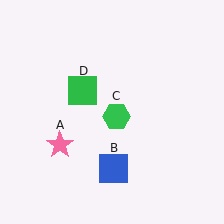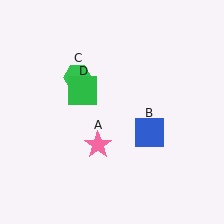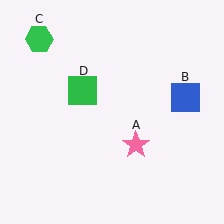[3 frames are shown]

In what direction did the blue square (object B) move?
The blue square (object B) moved up and to the right.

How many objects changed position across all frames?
3 objects changed position: pink star (object A), blue square (object B), green hexagon (object C).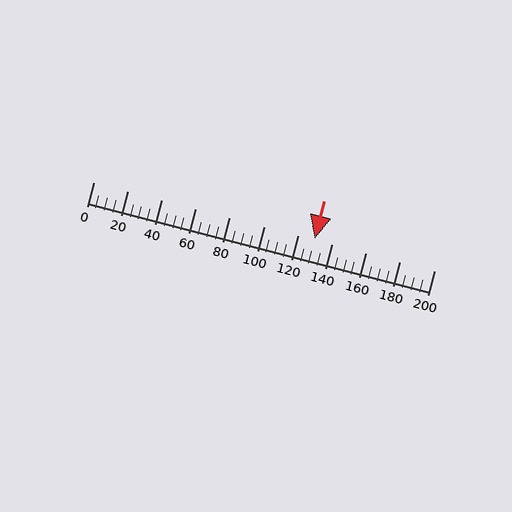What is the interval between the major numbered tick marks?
The major tick marks are spaced 20 units apart.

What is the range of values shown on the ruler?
The ruler shows values from 0 to 200.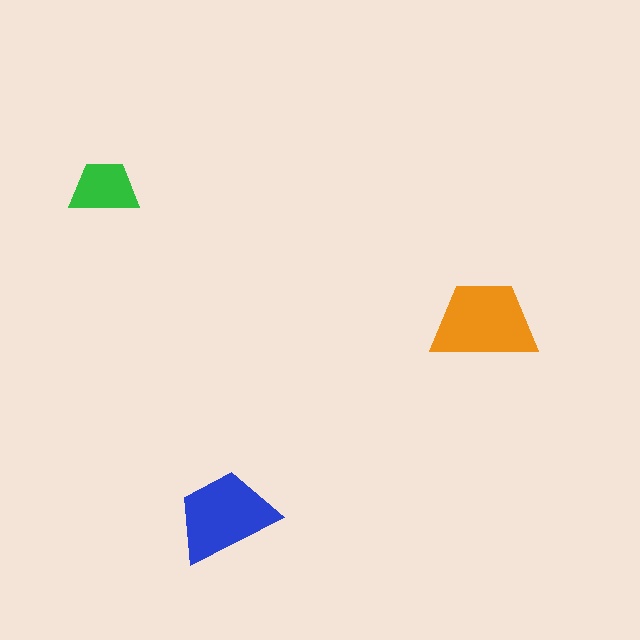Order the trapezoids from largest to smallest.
the orange one, the blue one, the green one.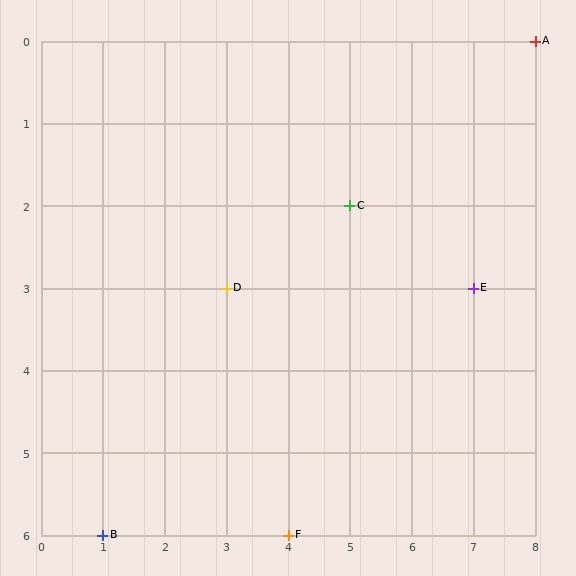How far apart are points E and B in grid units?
Points E and B are 6 columns and 3 rows apart (about 6.7 grid units diagonally).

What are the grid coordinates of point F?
Point F is at grid coordinates (4, 6).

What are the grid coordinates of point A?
Point A is at grid coordinates (8, 0).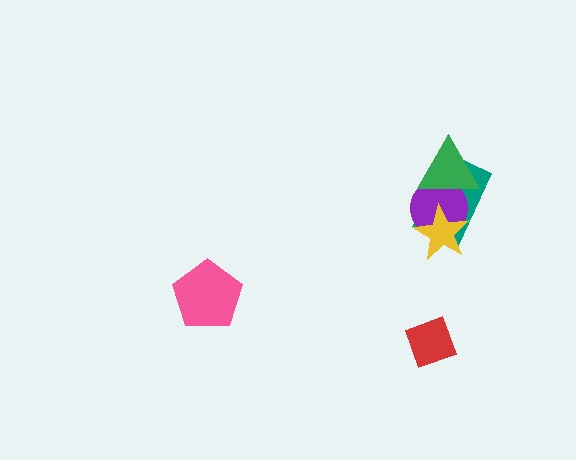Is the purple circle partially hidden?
Yes, it is partially covered by another shape.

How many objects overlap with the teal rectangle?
3 objects overlap with the teal rectangle.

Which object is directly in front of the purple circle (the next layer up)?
The yellow star is directly in front of the purple circle.